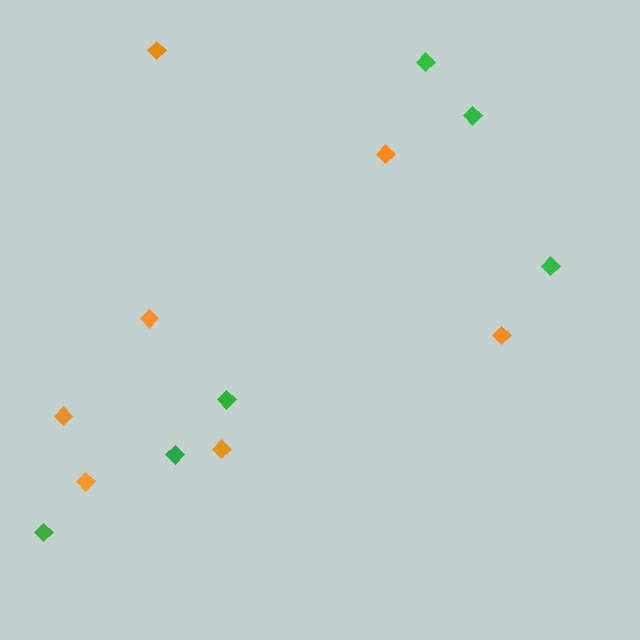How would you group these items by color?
There are 2 groups: one group of green diamonds (6) and one group of orange diamonds (7).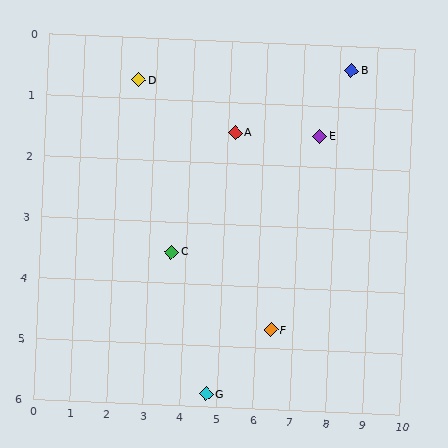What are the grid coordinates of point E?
Point E is at approximately (7.5, 1.5).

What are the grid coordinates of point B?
Point B is at approximately (8.3, 0.4).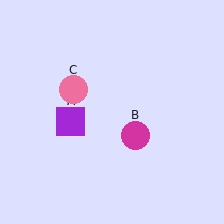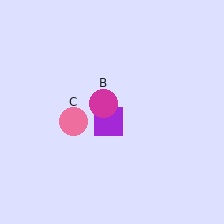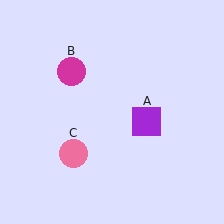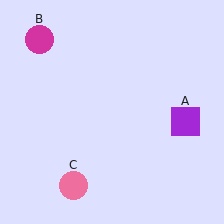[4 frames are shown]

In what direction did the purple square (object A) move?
The purple square (object A) moved right.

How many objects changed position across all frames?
3 objects changed position: purple square (object A), magenta circle (object B), pink circle (object C).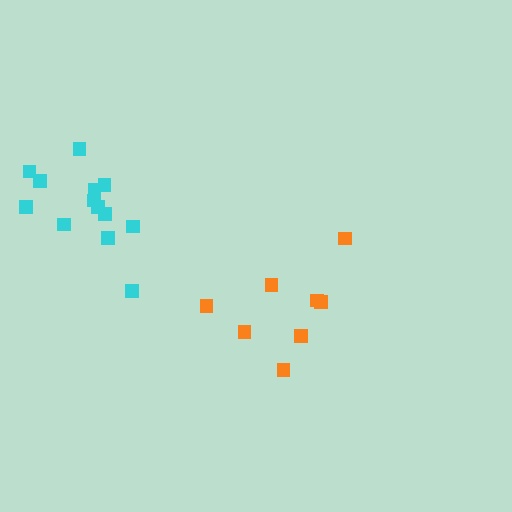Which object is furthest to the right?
The orange cluster is rightmost.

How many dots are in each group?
Group 1: 8 dots, Group 2: 13 dots (21 total).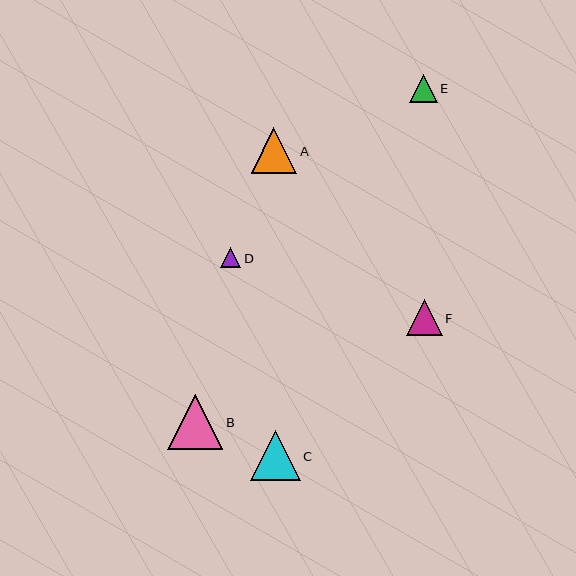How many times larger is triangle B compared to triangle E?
Triangle B is approximately 2.0 times the size of triangle E.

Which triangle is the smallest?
Triangle D is the smallest with a size of approximately 20 pixels.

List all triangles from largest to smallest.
From largest to smallest: B, C, A, F, E, D.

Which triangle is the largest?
Triangle B is the largest with a size of approximately 55 pixels.